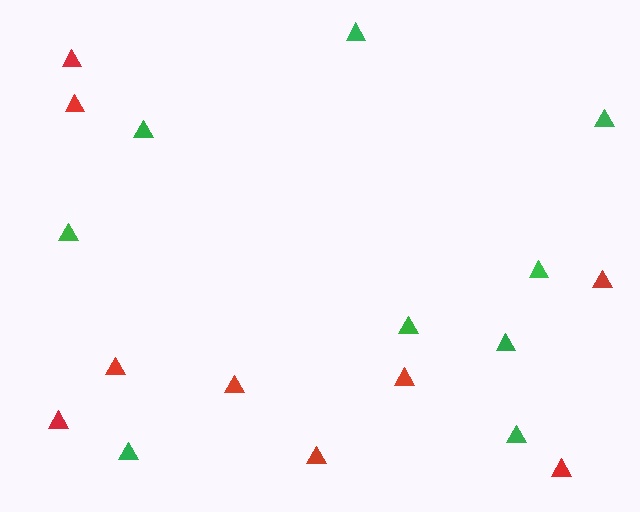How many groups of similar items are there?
There are 2 groups: one group of red triangles (9) and one group of green triangles (9).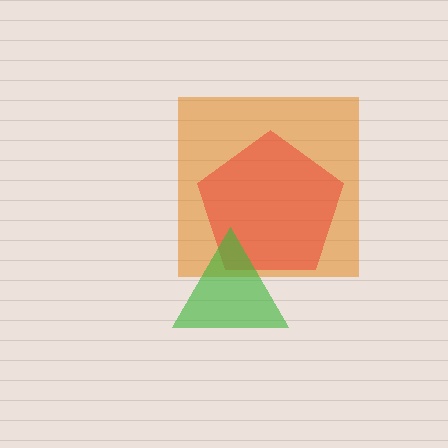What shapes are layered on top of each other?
The layered shapes are: an orange square, a red pentagon, a green triangle.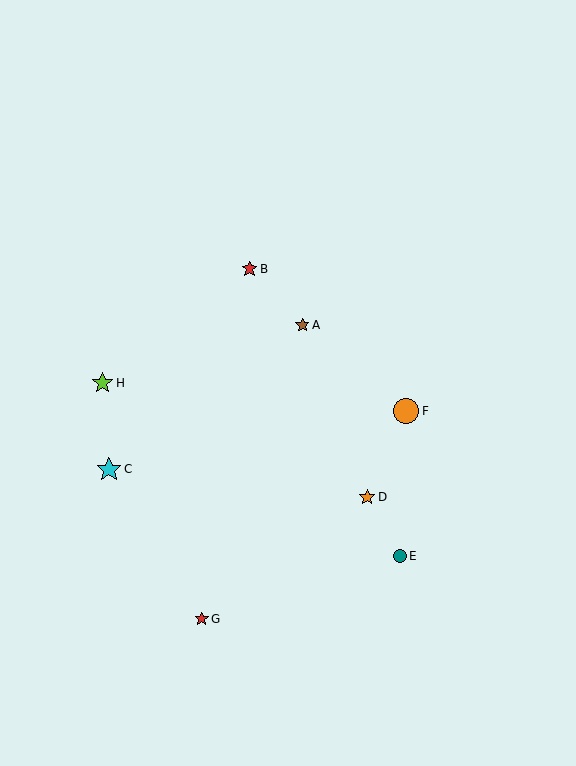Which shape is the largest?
The orange circle (labeled F) is the largest.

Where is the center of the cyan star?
The center of the cyan star is at (109, 469).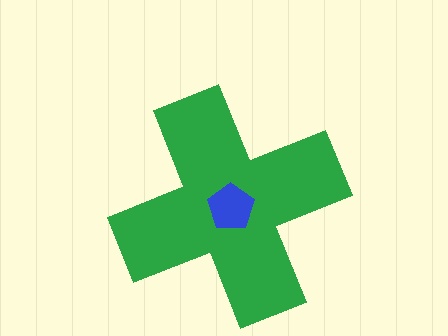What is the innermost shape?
The blue pentagon.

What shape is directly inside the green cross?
The blue pentagon.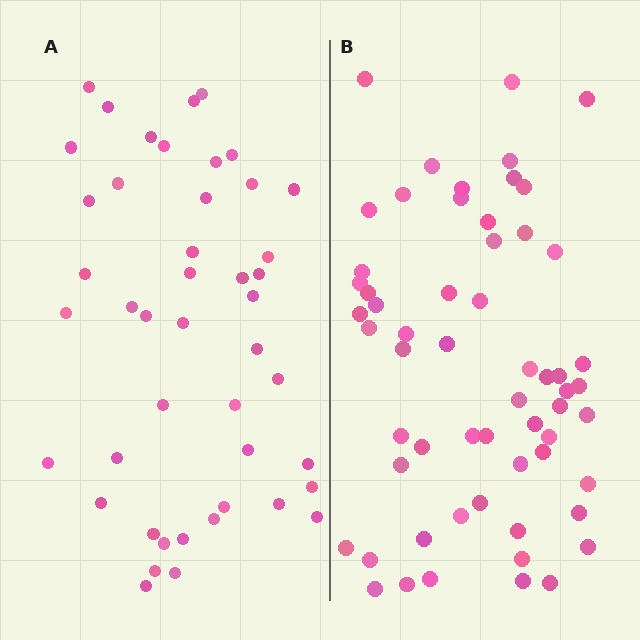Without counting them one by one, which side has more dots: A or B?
Region B (the right region) has more dots.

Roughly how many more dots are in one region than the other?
Region B has approximately 15 more dots than region A.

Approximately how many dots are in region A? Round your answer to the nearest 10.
About 40 dots. (The exact count is 45, which rounds to 40.)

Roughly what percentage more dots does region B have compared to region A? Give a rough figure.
About 30% more.